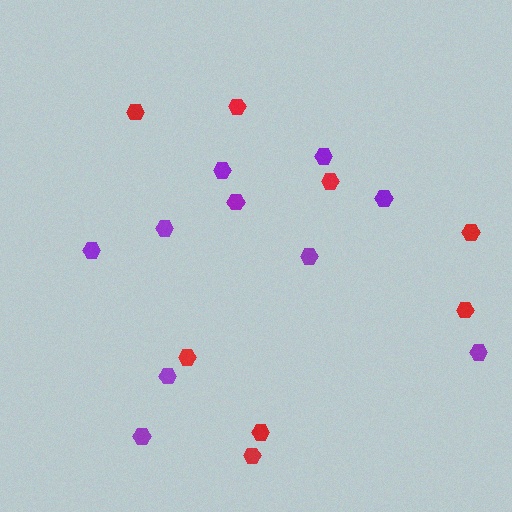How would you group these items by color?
There are 2 groups: one group of red hexagons (8) and one group of purple hexagons (10).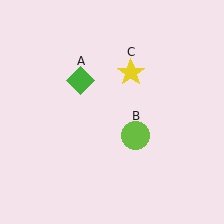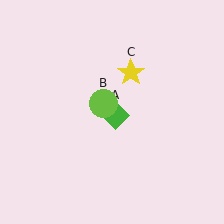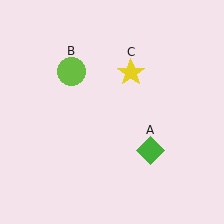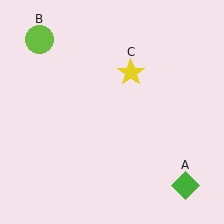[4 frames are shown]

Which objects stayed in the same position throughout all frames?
Yellow star (object C) remained stationary.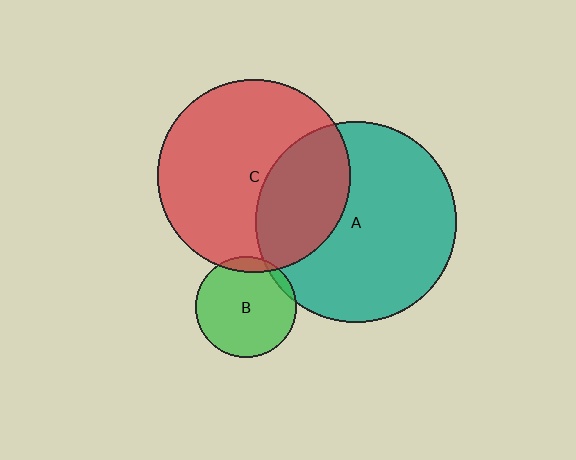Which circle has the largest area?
Circle A (teal).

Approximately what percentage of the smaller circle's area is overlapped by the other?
Approximately 10%.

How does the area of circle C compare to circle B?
Approximately 3.7 times.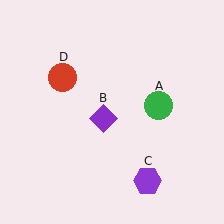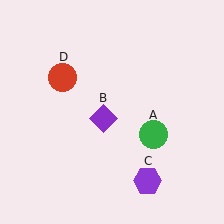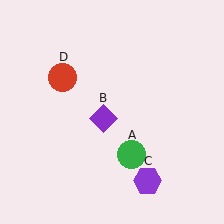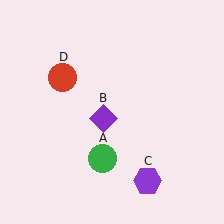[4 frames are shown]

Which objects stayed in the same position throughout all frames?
Purple diamond (object B) and purple hexagon (object C) and red circle (object D) remained stationary.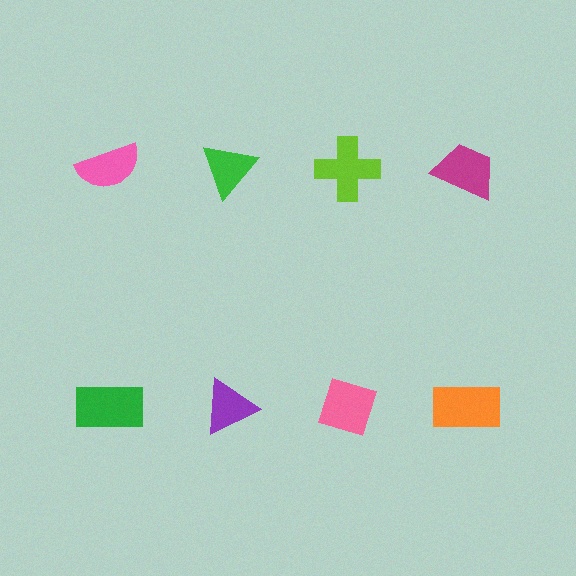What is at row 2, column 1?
A green rectangle.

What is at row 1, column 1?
A pink semicircle.